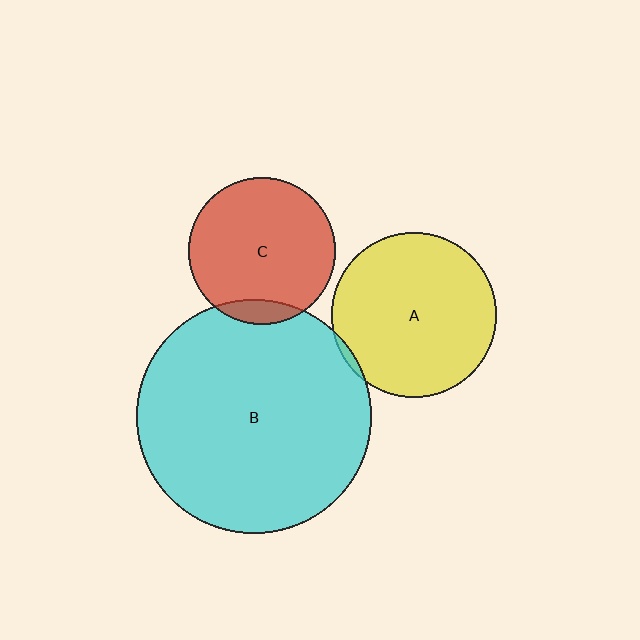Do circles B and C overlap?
Yes.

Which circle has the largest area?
Circle B (cyan).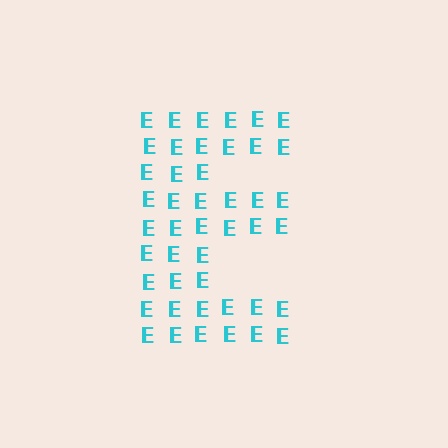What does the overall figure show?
The overall figure shows the letter E.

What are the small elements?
The small elements are letter E's.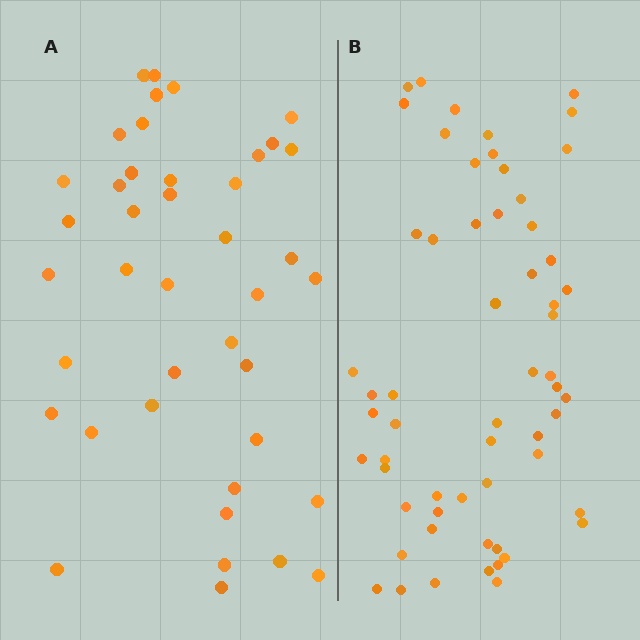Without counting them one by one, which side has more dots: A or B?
Region B (the right region) has more dots.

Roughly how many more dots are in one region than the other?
Region B has approximately 20 more dots than region A.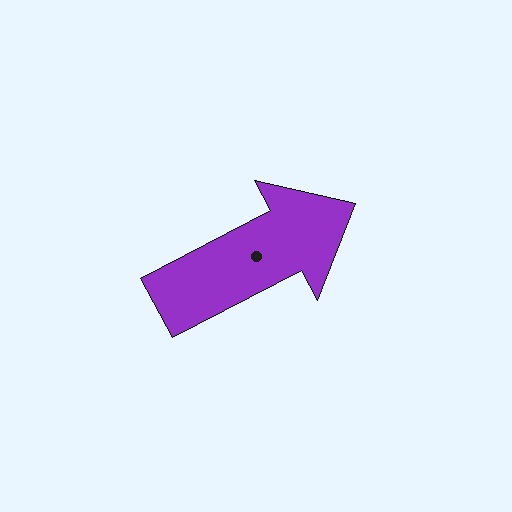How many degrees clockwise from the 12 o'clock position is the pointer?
Approximately 62 degrees.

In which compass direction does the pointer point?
Northeast.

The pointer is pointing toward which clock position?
Roughly 2 o'clock.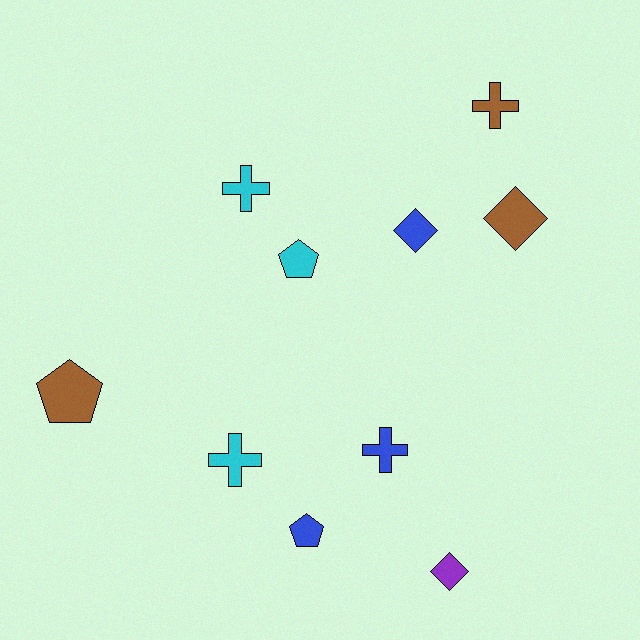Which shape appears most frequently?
Cross, with 4 objects.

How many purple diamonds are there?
There is 1 purple diamond.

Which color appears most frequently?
Blue, with 3 objects.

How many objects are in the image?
There are 10 objects.